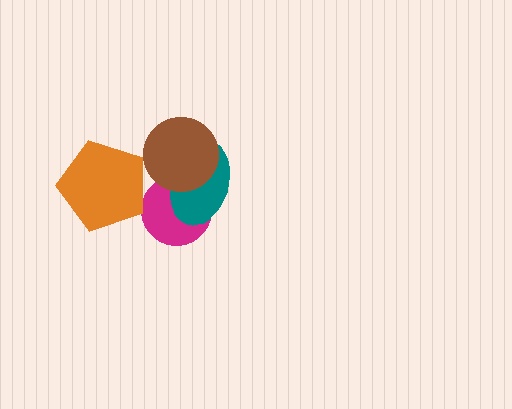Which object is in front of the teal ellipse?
The brown circle is in front of the teal ellipse.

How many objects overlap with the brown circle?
2 objects overlap with the brown circle.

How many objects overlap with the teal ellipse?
2 objects overlap with the teal ellipse.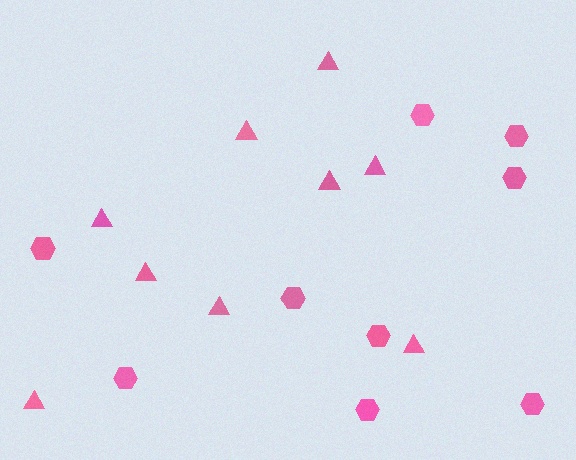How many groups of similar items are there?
There are 2 groups: one group of triangles (9) and one group of hexagons (9).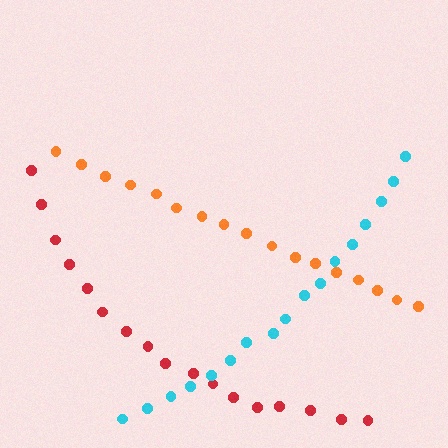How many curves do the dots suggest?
There are 3 distinct paths.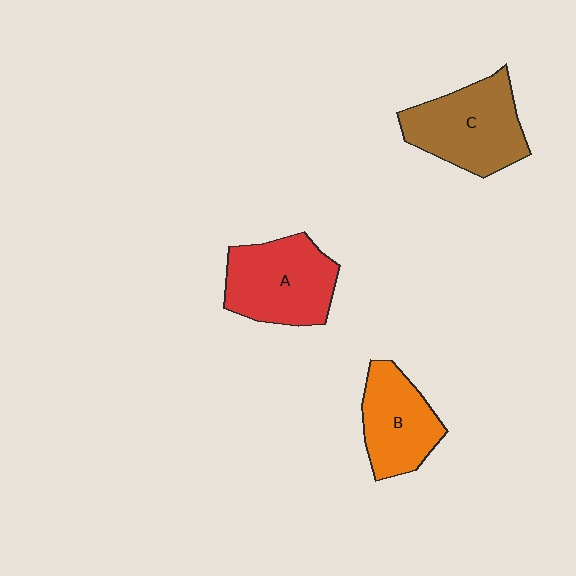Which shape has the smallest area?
Shape B (orange).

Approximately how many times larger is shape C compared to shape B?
Approximately 1.3 times.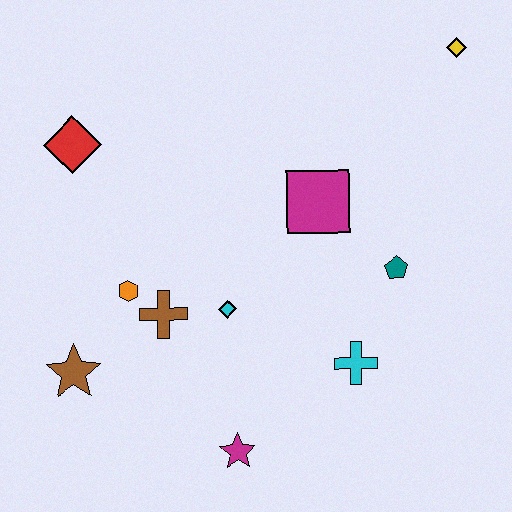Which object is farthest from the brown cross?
The yellow diamond is farthest from the brown cross.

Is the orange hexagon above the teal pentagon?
No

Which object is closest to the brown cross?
The orange hexagon is closest to the brown cross.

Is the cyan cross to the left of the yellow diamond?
Yes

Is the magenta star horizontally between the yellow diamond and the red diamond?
Yes